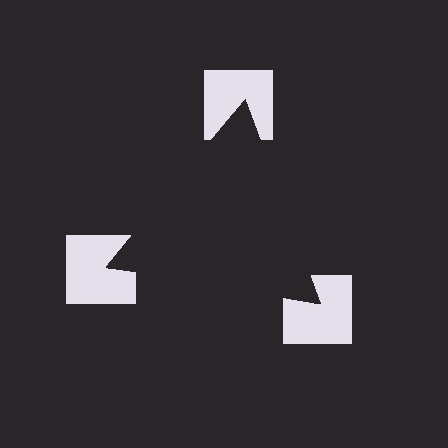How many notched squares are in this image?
There are 3 — one at each vertex of the illusory triangle.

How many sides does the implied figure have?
3 sides.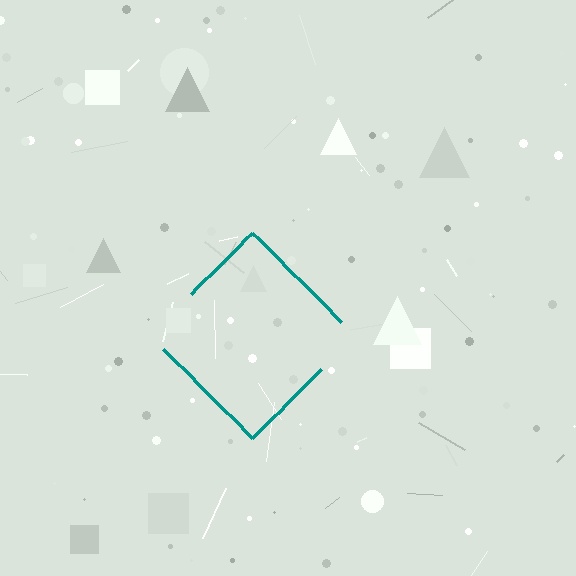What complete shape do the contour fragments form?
The contour fragments form a diamond.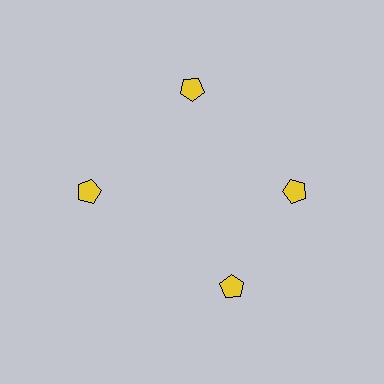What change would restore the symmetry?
The symmetry would be restored by rotating it back into even spacing with its neighbors so that all 4 pentagons sit at equal angles and equal distance from the center.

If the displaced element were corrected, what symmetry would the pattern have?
It would have 4-fold rotational symmetry — the pattern would map onto itself every 90 degrees.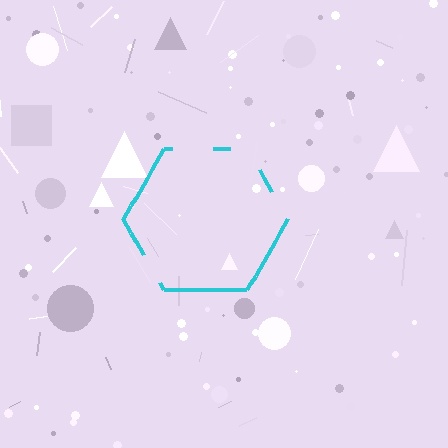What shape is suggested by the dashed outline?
The dashed outline suggests a hexagon.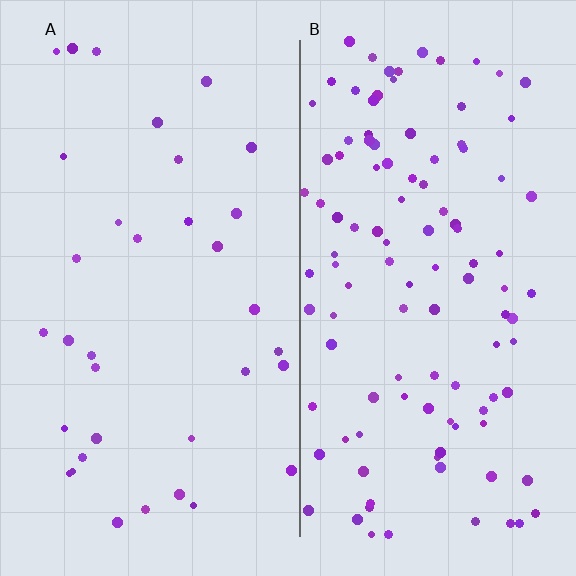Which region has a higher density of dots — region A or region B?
B (the right).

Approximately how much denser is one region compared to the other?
Approximately 3.2× — region B over region A.